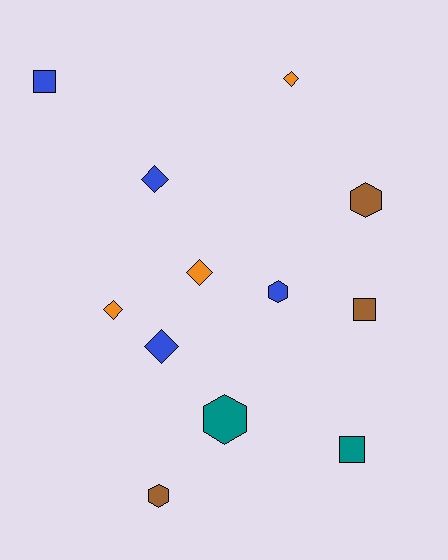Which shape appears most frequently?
Diamond, with 5 objects.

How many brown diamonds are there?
There are no brown diamonds.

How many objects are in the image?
There are 12 objects.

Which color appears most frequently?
Blue, with 4 objects.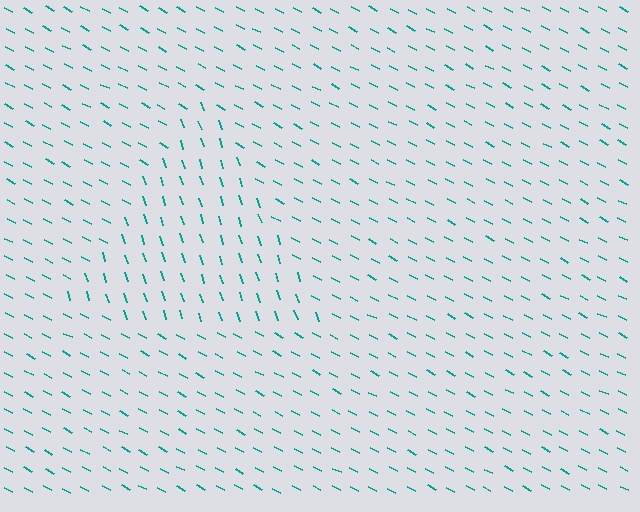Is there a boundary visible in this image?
Yes, there is a texture boundary formed by a change in line orientation.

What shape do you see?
I see a triangle.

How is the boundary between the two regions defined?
The boundary is defined purely by a change in line orientation (approximately 45 degrees difference). All lines are the same color and thickness.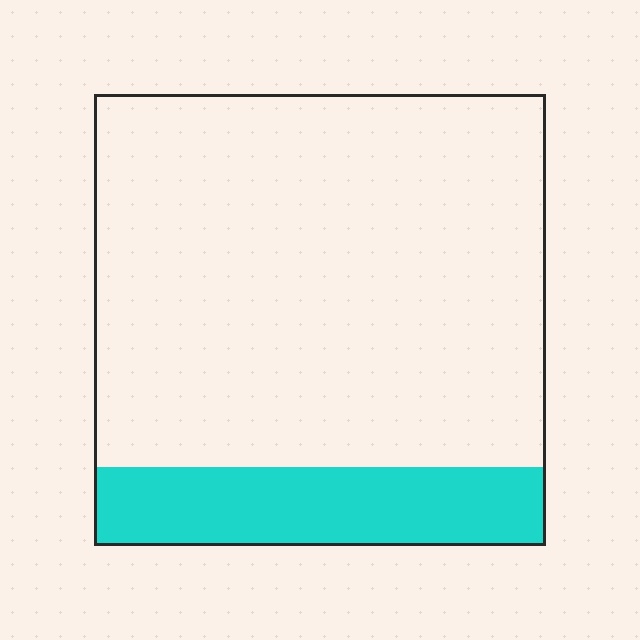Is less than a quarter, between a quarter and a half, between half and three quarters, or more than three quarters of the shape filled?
Less than a quarter.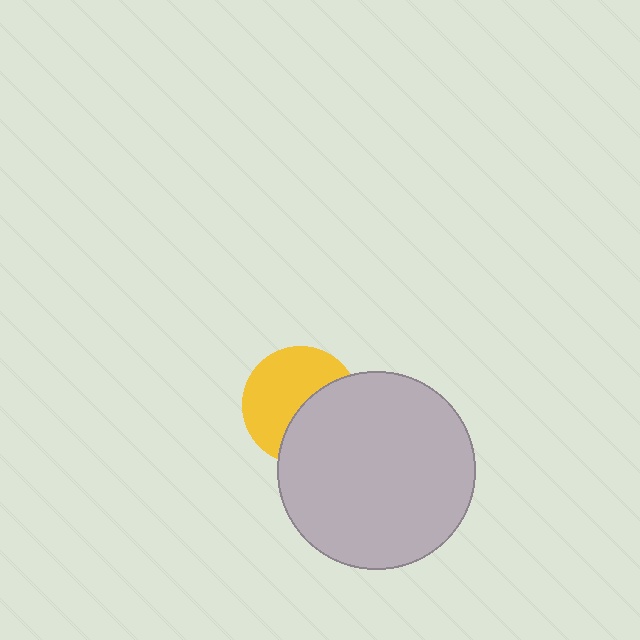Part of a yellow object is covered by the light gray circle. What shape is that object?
It is a circle.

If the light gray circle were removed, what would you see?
You would see the complete yellow circle.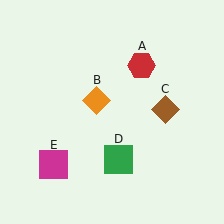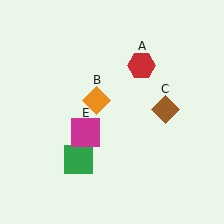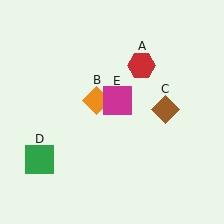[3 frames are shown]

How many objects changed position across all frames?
2 objects changed position: green square (object D), magenta square (object E).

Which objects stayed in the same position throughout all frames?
Red hexagon (object A) and orange diamond (object B) and brown diamond (object C) remained stationary.